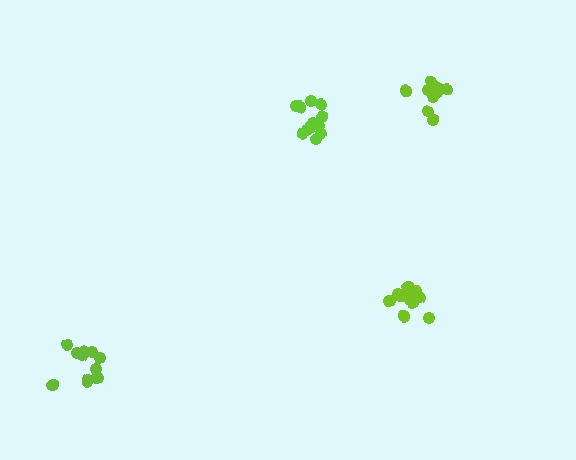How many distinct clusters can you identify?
There are 4 distinct clusters.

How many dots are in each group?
Group 1: 12 dots, Group 2: 11 dots, Group 3: 10 dots, Group 4: 12 dots (45 total).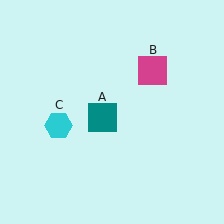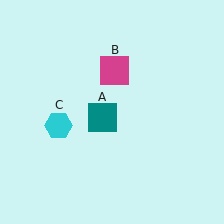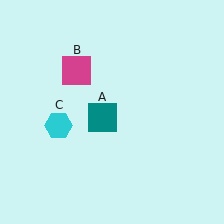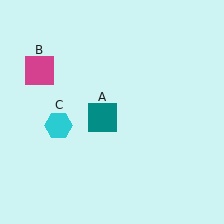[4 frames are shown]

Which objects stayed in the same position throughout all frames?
Teal square (object A) and cyan hexagon (object C) remained stationary.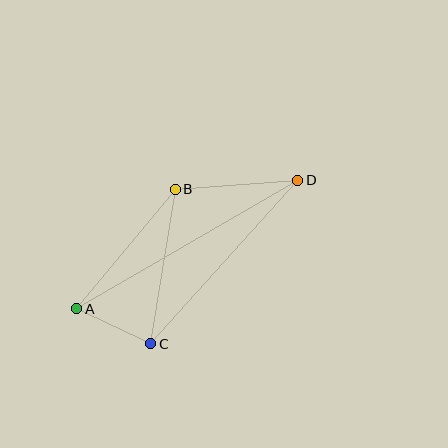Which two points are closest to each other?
Points A and C are closest to each other.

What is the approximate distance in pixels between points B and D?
The distance between B and D is approximately 123 pixels.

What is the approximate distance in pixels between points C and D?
The distance between C and D is approximately 220 pixels.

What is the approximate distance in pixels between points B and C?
The distance between B and C is approximately 156 pixels.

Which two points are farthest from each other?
Points A and D are farthest from each other.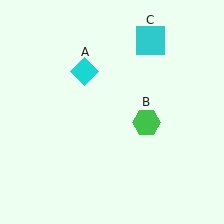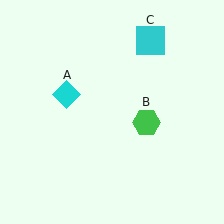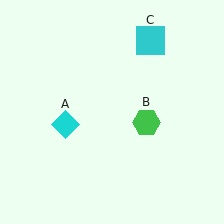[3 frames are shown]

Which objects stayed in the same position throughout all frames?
Green hexagon (object B) and cyan square (object C) remained stationary.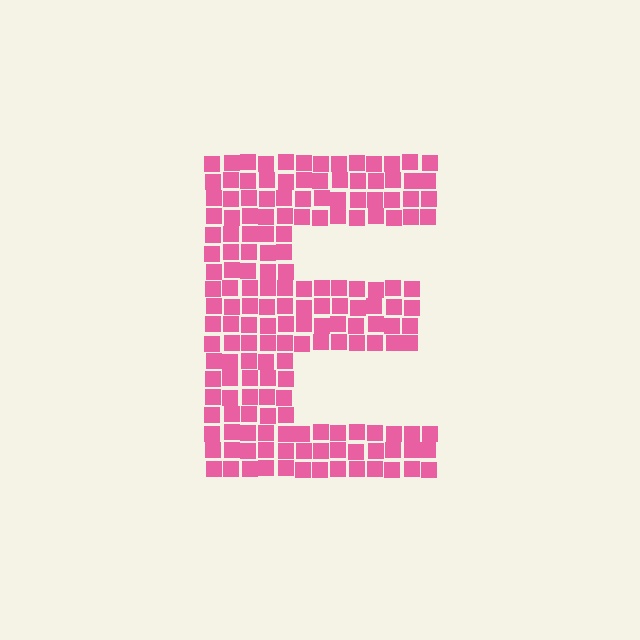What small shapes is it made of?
It is made of small squares.